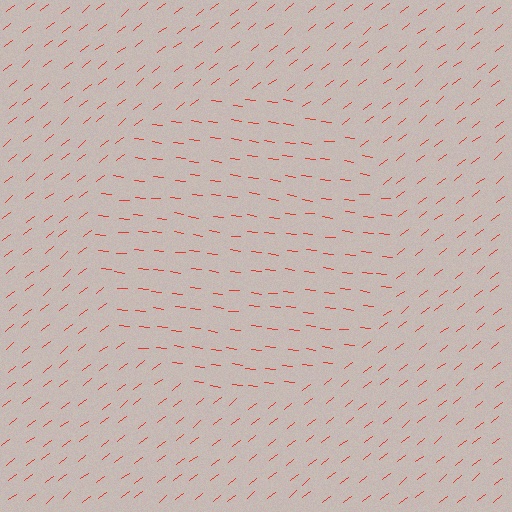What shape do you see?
I see a circle.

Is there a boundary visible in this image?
Yes, there is a texture boundary formed by a change in line orientation.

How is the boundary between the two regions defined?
The boundary is defined purely by a change in line orientation (approximately 45 degrees difference). All lines are the same color and thickness.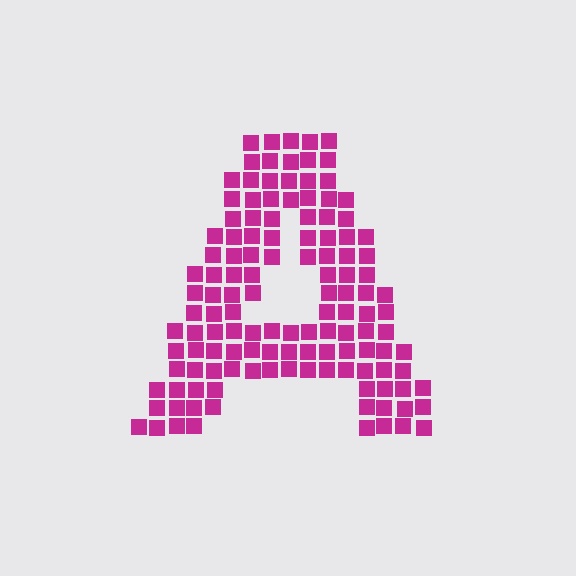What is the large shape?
The large shape is the letter A.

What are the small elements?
The small elements are squares.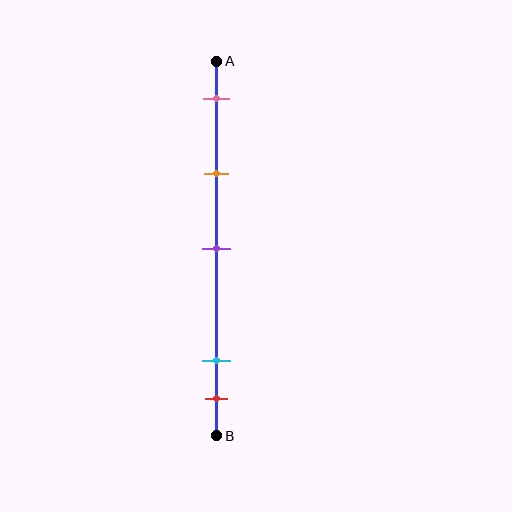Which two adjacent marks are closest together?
The cyan and red marks are the closest adjacent pair.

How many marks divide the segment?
There are 5 marks dividing the segment.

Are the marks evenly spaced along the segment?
No, the marks are not evenly spaced.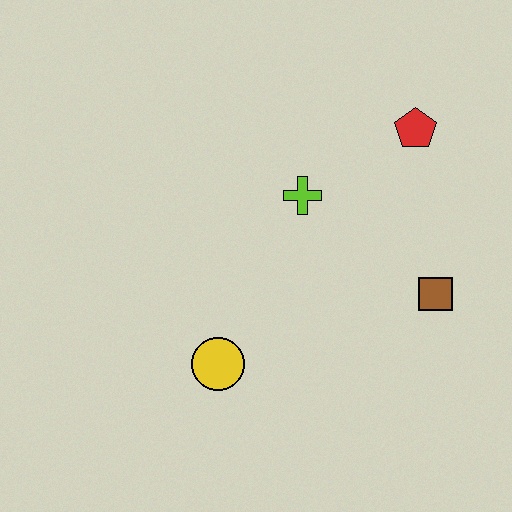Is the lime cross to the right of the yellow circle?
Yes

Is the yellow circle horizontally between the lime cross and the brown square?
No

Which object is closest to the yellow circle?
The lime cross is closest to the yellow circle.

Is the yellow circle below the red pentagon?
Yes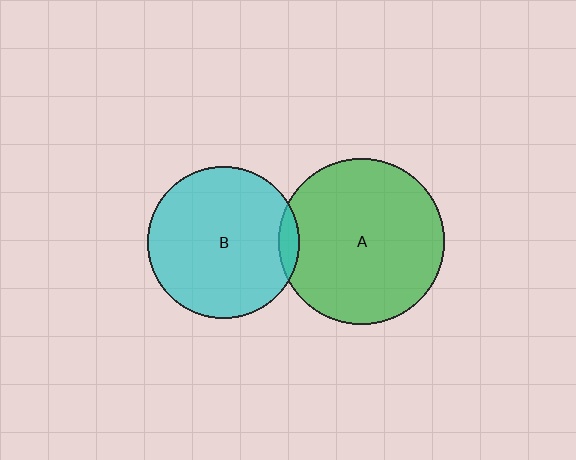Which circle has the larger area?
Circle A (green).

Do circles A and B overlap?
Yes.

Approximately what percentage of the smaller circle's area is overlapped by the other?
Approximately 5%.